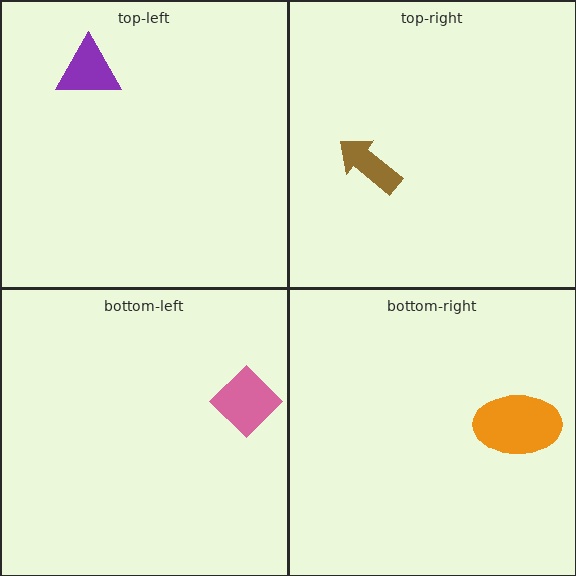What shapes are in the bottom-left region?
The pink diamond.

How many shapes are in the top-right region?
1.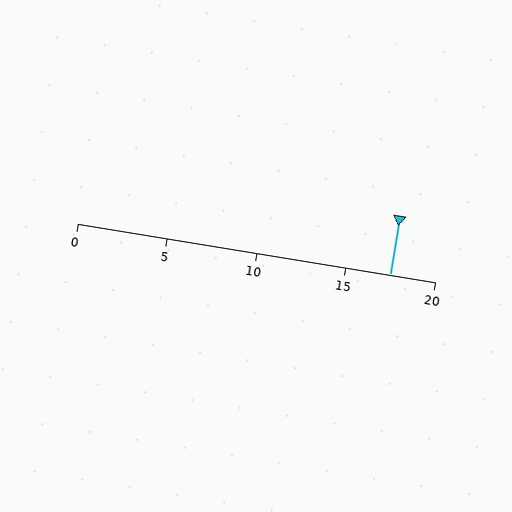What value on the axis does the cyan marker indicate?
The marker indicates approximately 17.5.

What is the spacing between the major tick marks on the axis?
The major ticks are spaced 5 apart.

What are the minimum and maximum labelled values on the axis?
The axis runs from 0 to 20.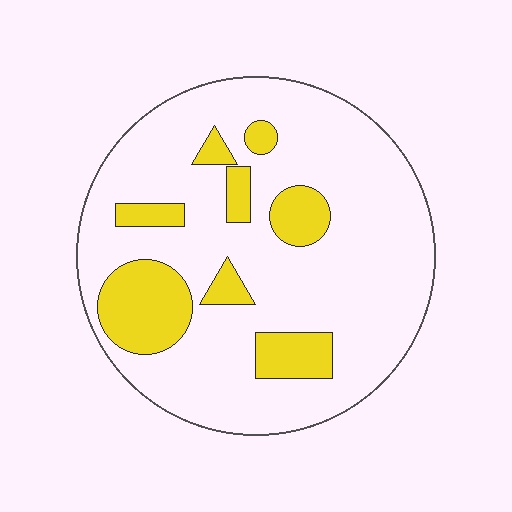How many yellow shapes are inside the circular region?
8.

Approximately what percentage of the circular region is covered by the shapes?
Approximately 20%.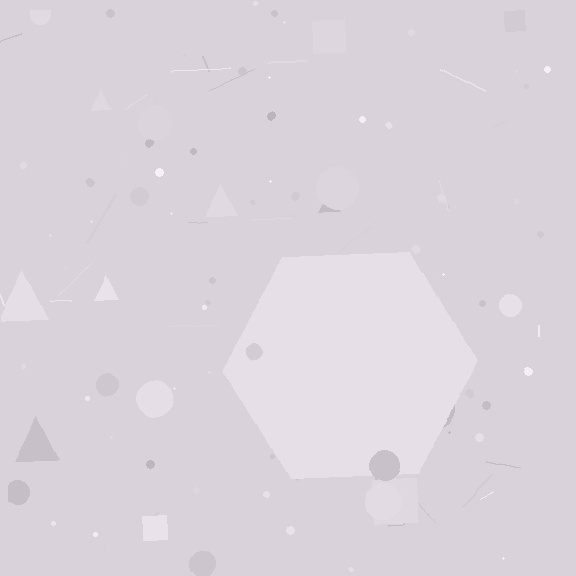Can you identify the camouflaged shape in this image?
The camouflaged shape is a hexagon.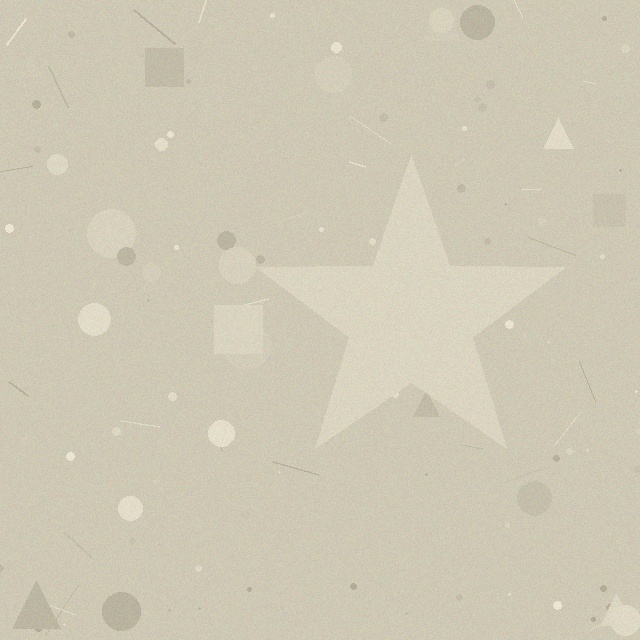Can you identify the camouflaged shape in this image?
The camouflaged shape is a star.